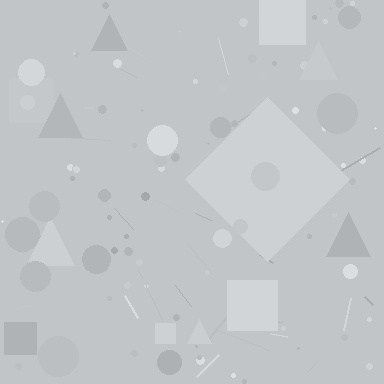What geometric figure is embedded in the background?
A diamond is embedded in the background.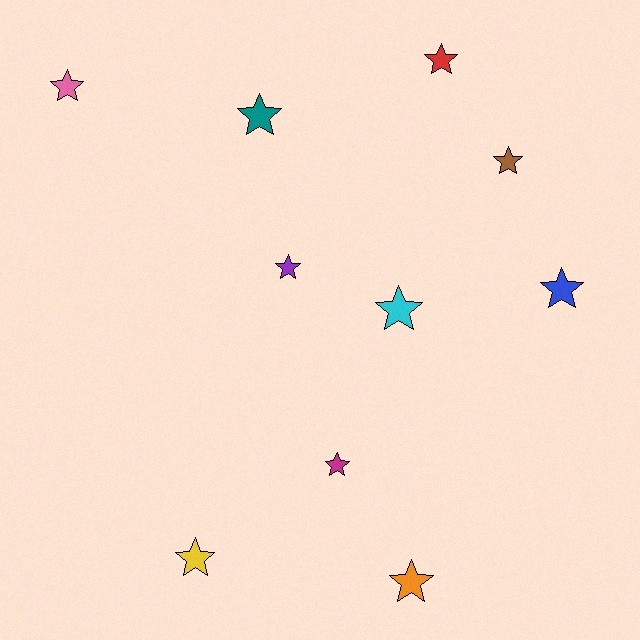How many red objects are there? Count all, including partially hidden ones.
There is 1 red object.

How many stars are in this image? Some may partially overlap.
There are 10 stars.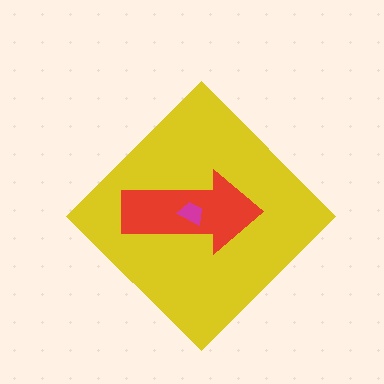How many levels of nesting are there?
3.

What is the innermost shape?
The magenta trapezoid.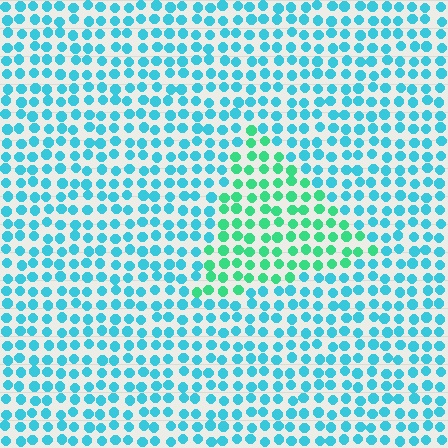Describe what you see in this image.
The image is filled with small cyan elements in a uniform arrangement. A triangle-shaped region is visible where the elements are tinted to a slightly different hue, forming a subtle color boundary.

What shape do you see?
I see a triangle.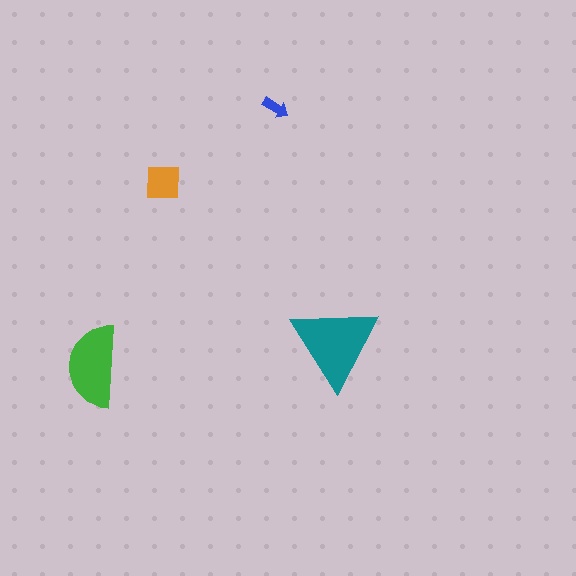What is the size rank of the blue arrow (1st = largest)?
4th.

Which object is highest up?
The blue arrow is topmost.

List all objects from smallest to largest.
The blue arrow, the orange square, the green semicircle, the teal triangle.